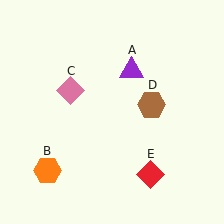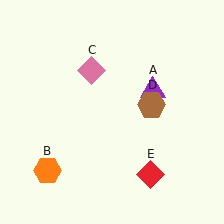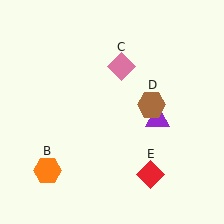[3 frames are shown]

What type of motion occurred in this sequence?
The purple triangle (object A), pink diamond (object C) rotated clockwise around the center of the scene.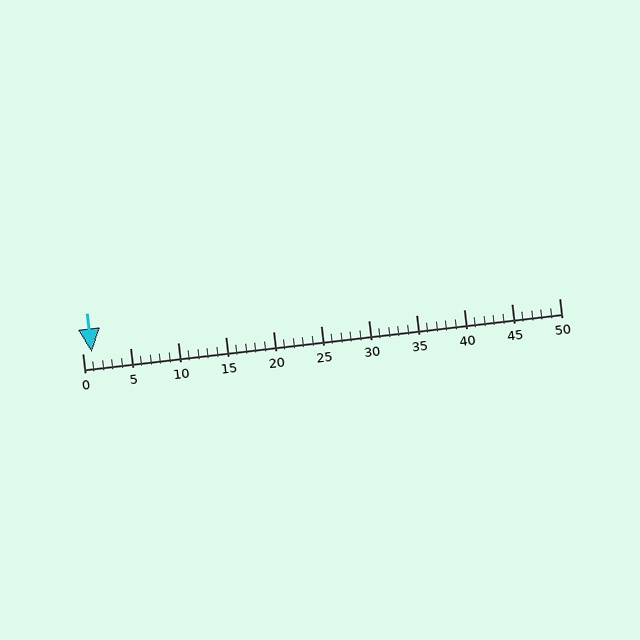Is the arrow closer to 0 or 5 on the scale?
The arrow is closer to 0.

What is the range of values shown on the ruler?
The ruler shows values from 0 to 50.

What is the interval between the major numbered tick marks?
The major tick marks are spaced 5 units apart.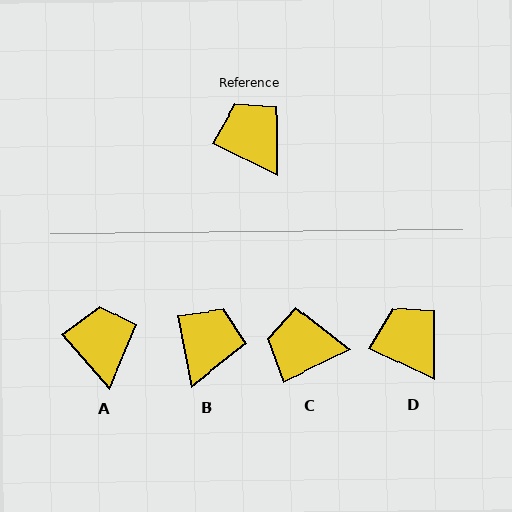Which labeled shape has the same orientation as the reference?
D.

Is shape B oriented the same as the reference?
No, it is off by about 52 degrees.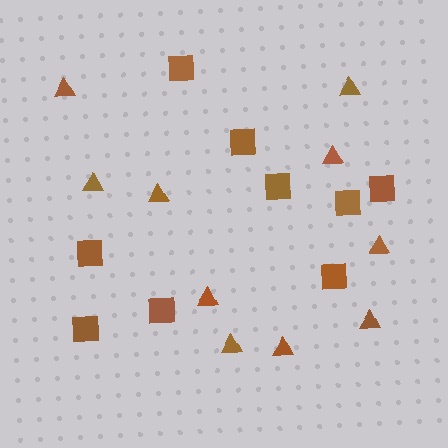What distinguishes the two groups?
There are 2 groups: one group of squares (9) and one group of triangles (10).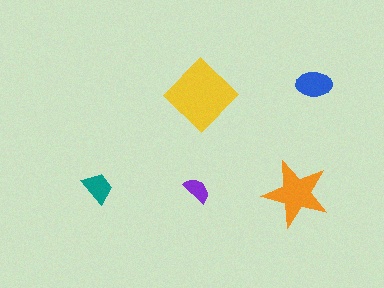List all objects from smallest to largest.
The purple semicircle, the teal trapezoid, the blue ellipse, the orange star, the yellow diamond.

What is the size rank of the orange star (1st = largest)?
2nd.